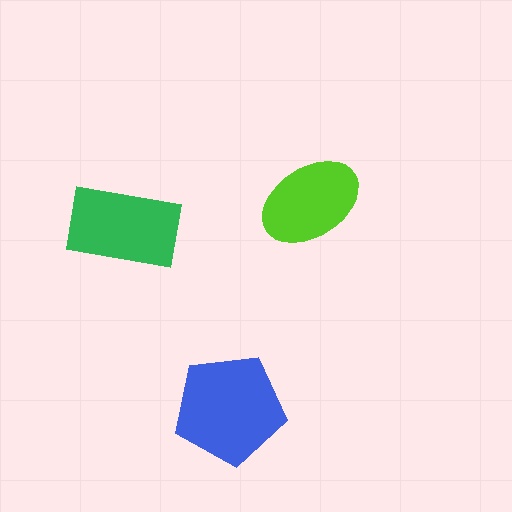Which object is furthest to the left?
The green rectangle is leftmost.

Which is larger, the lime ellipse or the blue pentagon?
The blue pentagon.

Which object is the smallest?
The lime ellipse.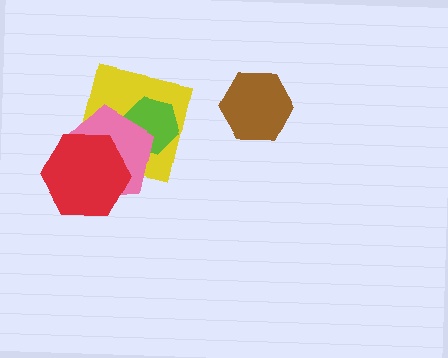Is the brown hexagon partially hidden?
No, no other shape covers it.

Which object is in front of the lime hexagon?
The pink pentagon is in front of the lime hexagon.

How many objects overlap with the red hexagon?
2 objects overlap with the red hexagon.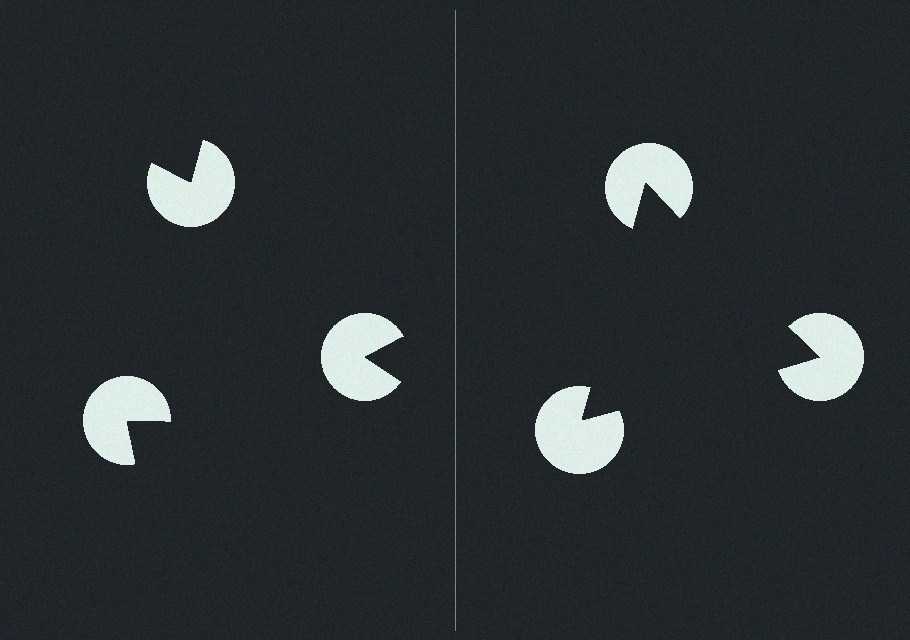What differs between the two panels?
The pac-man discs are positioned identically on both sides; only the wedge orientations differ. On the right they align to a triangle; on the left they are misaligned.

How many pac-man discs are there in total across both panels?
6 — 3 on each side.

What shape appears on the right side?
An illusory triangle.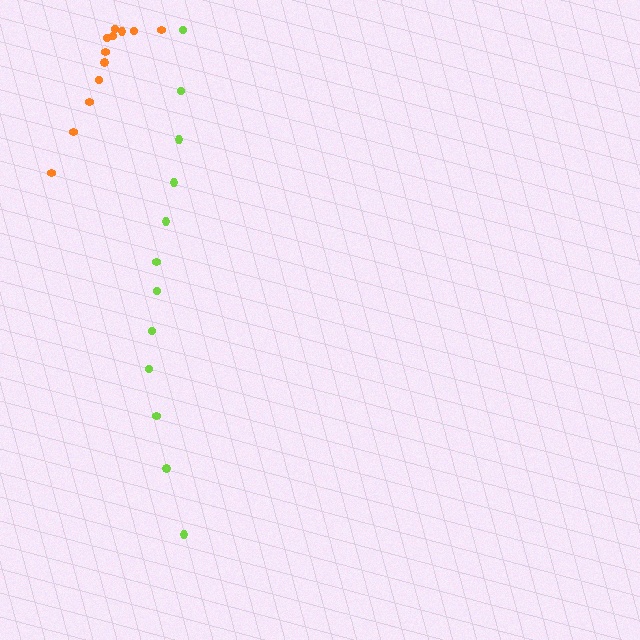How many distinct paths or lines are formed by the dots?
There are 2 distinct paths.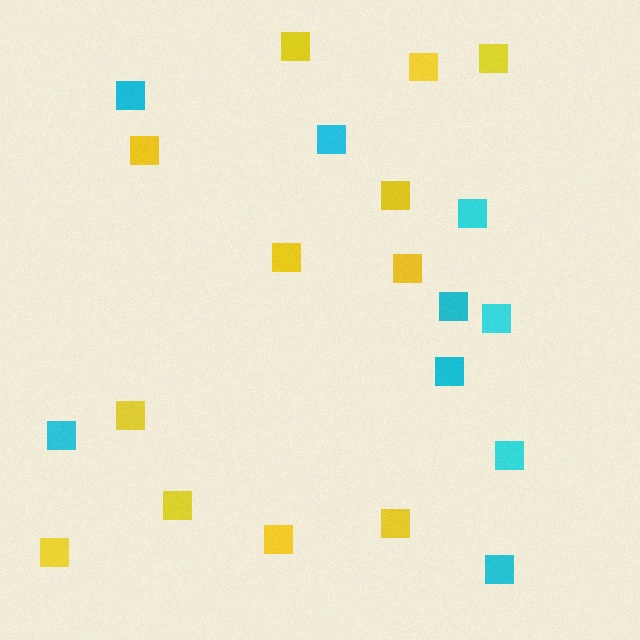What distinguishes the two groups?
There are 2 groups: one group of cyan squares (9) and one group of yellow squares (12).